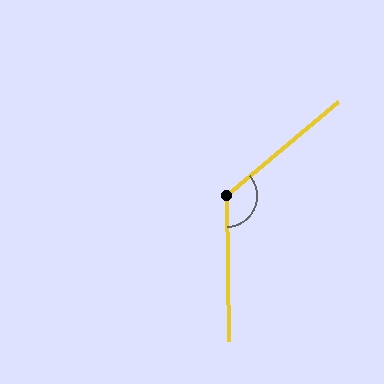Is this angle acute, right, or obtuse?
It is obtuse.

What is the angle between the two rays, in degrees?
Approximately 130 degrees.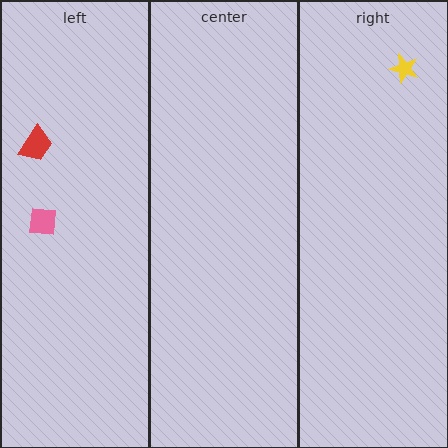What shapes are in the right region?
The yellow star.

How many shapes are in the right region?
1.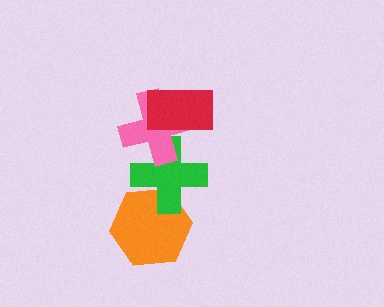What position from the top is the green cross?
The green cross is 3rd from the top.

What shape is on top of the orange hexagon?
The green cross is on top of the orange hexagon.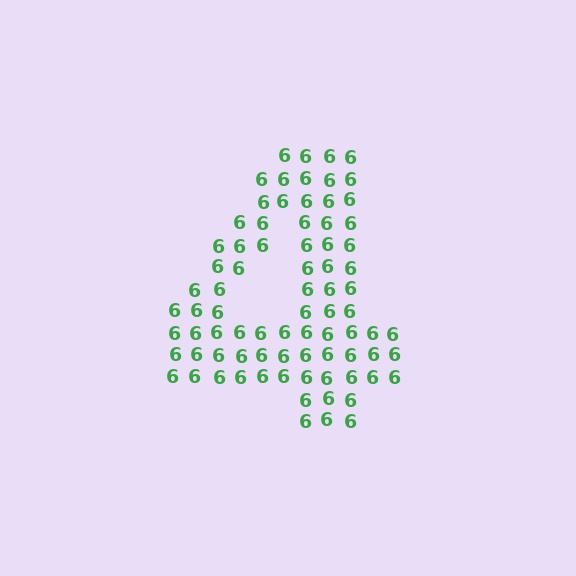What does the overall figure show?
The overall figure shows the digit 4.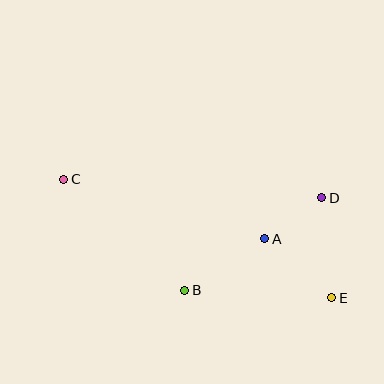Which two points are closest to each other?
Points A and D are closest to each other.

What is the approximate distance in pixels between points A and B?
The distance between A and B is approximately 95 pixels.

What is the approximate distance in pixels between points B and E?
The distance between B and E is approximately 147 pixels.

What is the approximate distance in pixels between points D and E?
The distance between D and E is approximately 101 pixels.